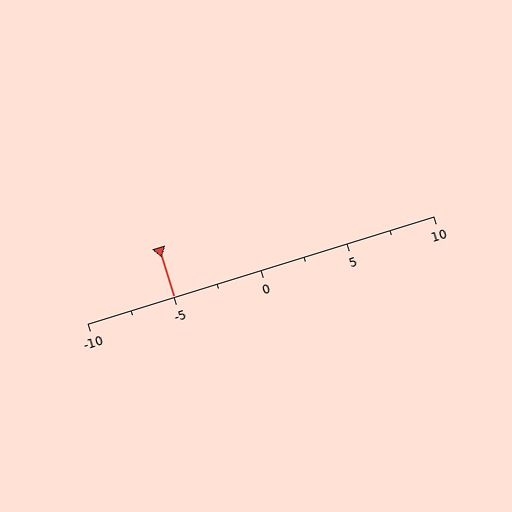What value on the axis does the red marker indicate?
The marker indicates approximately -5.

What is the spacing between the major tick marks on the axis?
The major ticks are spaced 5 apart.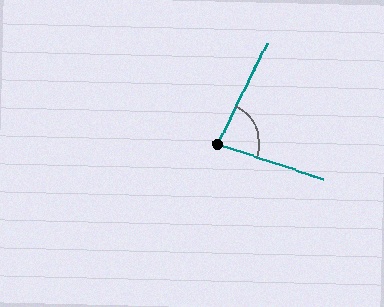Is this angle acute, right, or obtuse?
It is acute.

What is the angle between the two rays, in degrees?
Approximately 83 degrees.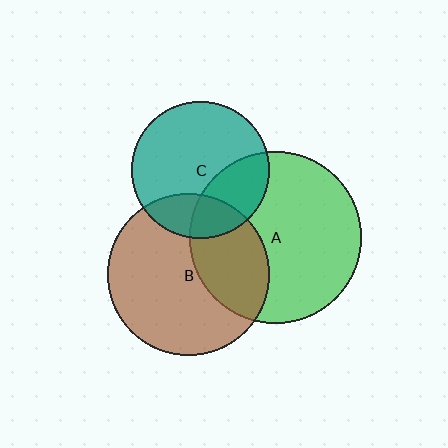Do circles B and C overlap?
Yes.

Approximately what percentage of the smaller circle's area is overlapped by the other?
Approximately 20%.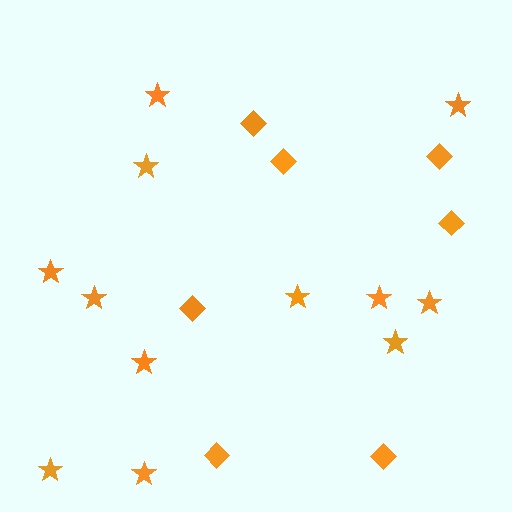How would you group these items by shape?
There are 2 groups: one group of stars (12) and one group of diamonds (7).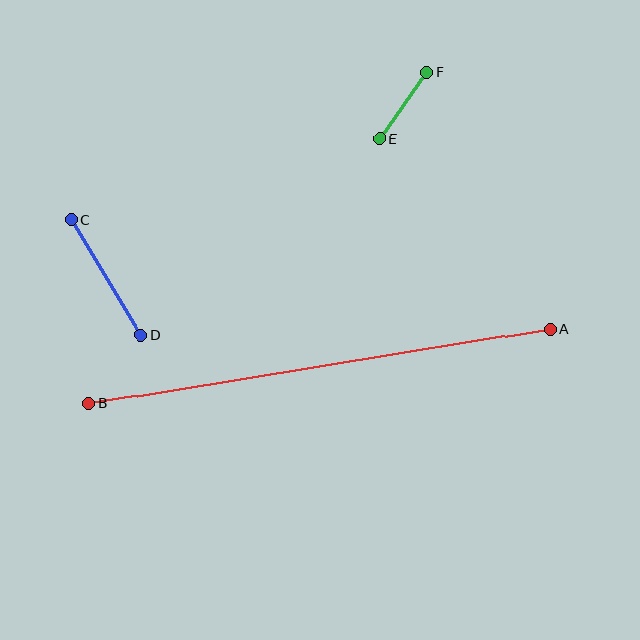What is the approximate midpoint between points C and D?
The midpoint is at approximately (106, 277) pixels.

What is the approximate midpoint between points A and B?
The midpoint is at approximately (319, 366) pixels.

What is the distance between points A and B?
The distance is approximately 468 pixels.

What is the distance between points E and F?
The distance is approximately 81 pixels.